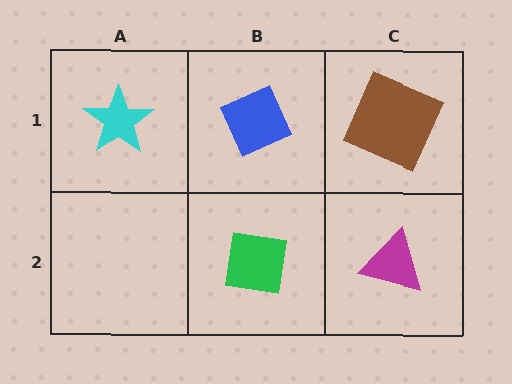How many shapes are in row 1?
3 shapes.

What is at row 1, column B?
A blue diamond.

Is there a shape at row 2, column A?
No, that cell is empty.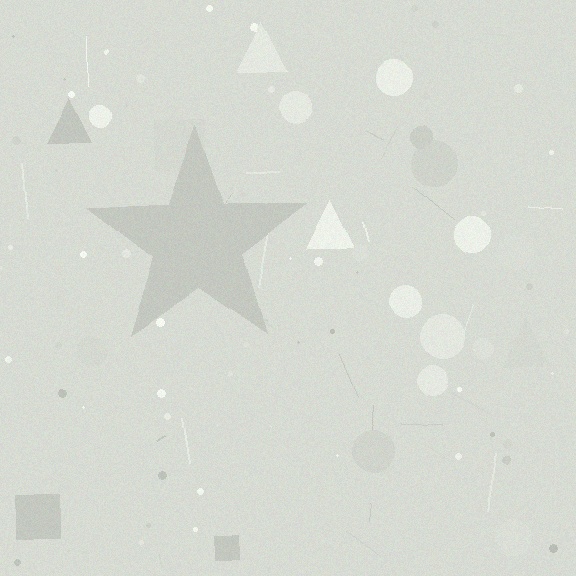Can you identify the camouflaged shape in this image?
The camouflaged shape is a star.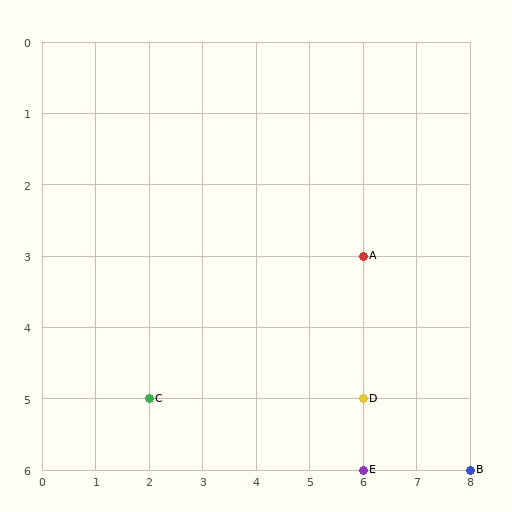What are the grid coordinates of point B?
Point B is at grid coordinates (8, 6).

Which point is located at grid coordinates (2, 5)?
Point C is at (2, 5).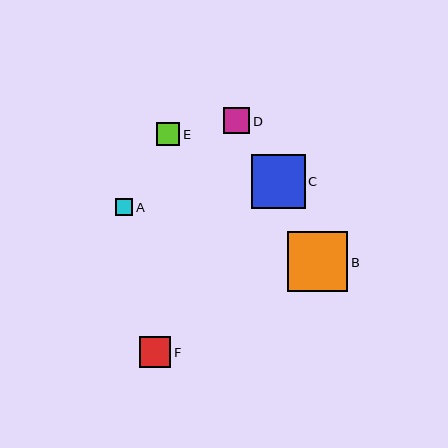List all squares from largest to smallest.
From largest to smallest: B, C, F, D, E, A.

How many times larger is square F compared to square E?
Square F is approximately 1.3 times the size of square E.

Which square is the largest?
Square B is the largest with a size of approximately 60 pixels.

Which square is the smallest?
Square A is the smallest with a size of approximately 17 pixels.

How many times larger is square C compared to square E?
Square C is approximately 2.3 times the size of square E.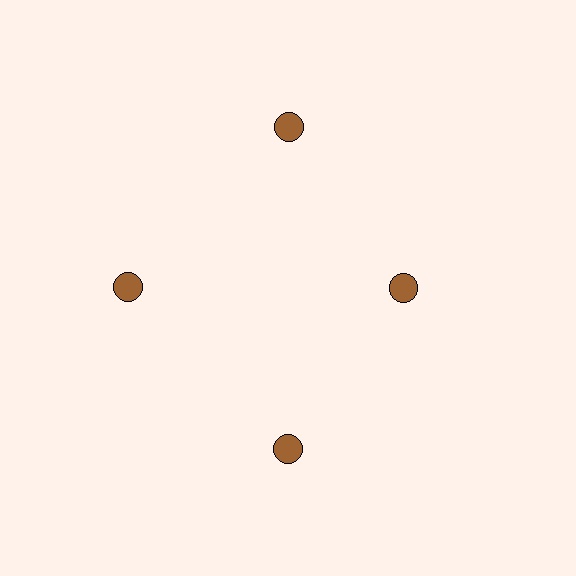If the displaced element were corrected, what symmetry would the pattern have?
It would have 4-fold rotational symmetry — the pattern would map onto itself every 90 degrees.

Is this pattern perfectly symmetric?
No. The 4 brown circles are arranged in a ring, but one element near the 3 o'clock position is pulled inward toward the center, breaking the 4-fold rotational symmetry.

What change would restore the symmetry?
The symmetry would be restored by moving it outward, back onto the ring so that all 4 circles sit at equal angles and equal distance from the center.